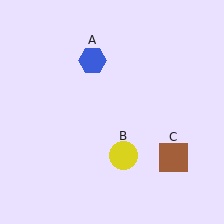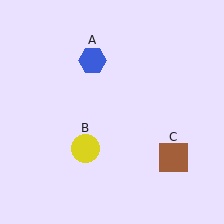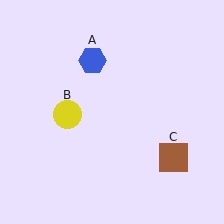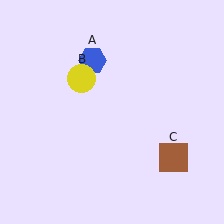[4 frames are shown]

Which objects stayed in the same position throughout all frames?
Blue hexagon (object A) and brown square (object C) remained stationary.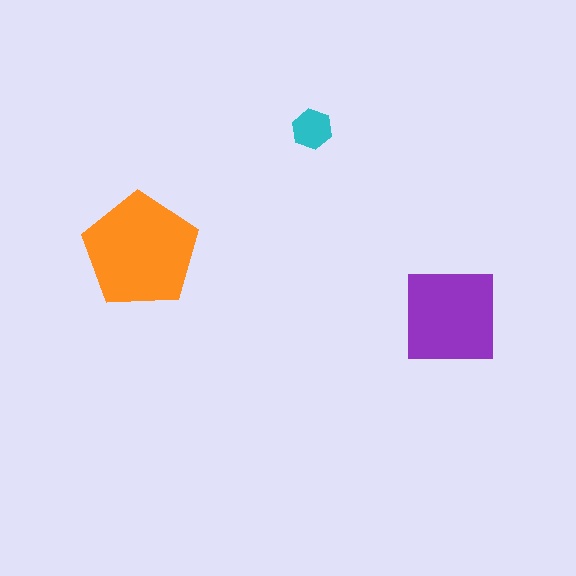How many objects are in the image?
There are 3 objects in the image.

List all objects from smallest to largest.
The cyan hexagon, the purple square, the orange pentagon.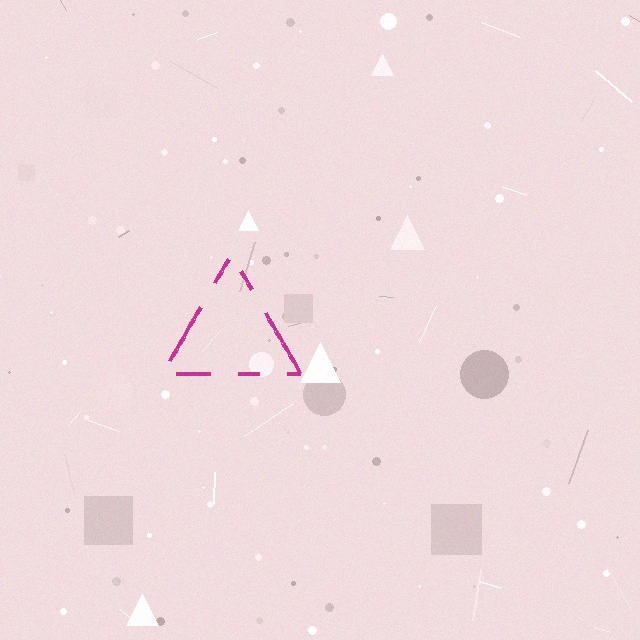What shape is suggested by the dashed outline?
The dashed outline suggests a triangle.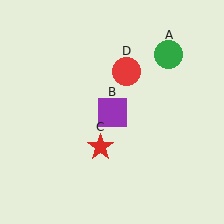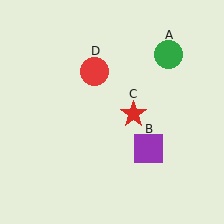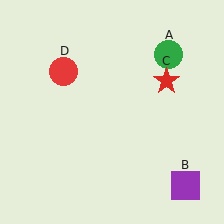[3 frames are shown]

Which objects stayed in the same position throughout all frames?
Green circle (object A) remained stationary.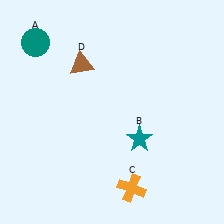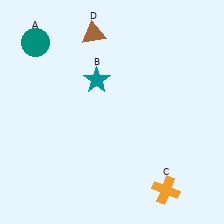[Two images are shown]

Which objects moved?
The objects that moved are: the teal star (B), the orange cross (C), the brown triangle (D).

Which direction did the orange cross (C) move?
The orange cross (C) moved right.